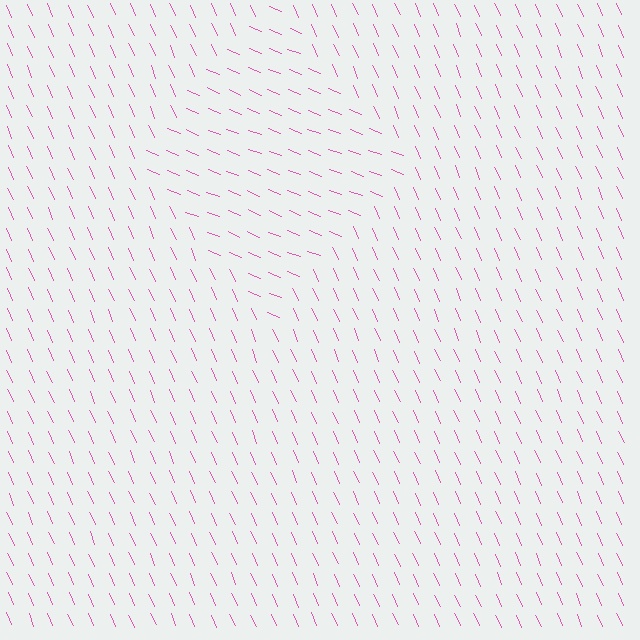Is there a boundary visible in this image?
Yes, there is a texture boundary formed by a change in line orientation.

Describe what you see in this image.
The image is filled with small pink line segments. A diamond region in the image has lines oriented differently from the surrounding lines, creating a visible texture boundary.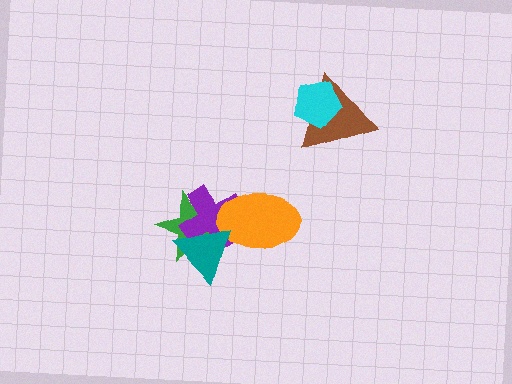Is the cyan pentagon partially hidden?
No, no other shape covers it.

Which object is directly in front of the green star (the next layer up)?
The purple cross is directly in front of the green star.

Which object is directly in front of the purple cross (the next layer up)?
The orange ellipse is directly in front of the purple cross.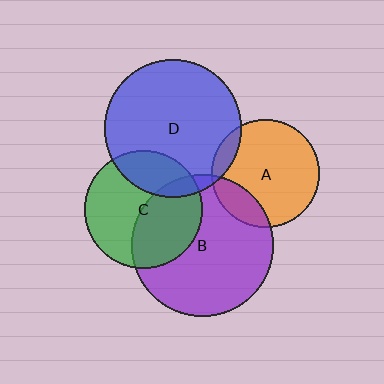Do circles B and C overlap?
Yes.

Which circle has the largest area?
Circle B (purple).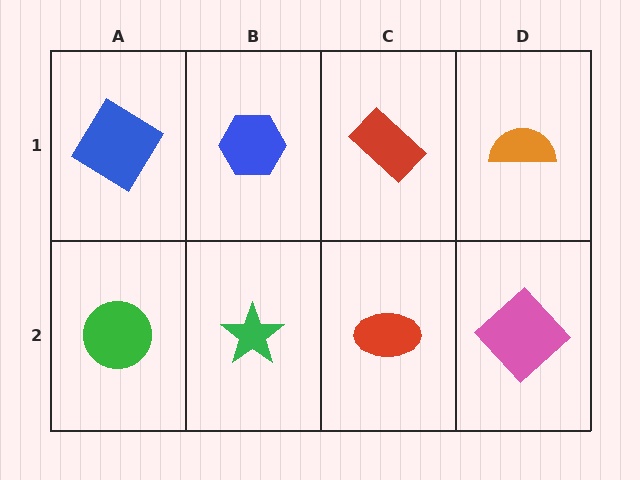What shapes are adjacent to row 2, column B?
A blue hexagon (row 1, column B), a green circle (row 2, column A), a red ellipse (row 2, column C).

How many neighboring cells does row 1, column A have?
2.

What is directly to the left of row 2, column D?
A red ellipse.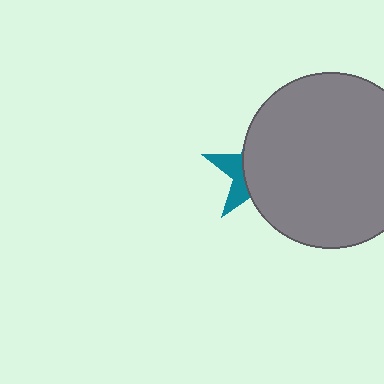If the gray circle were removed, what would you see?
You would see the complete teal star.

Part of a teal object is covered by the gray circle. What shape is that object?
It is a star.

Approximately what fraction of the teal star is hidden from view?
Roughly 69% of the teal star is hidden behind the gray circle.